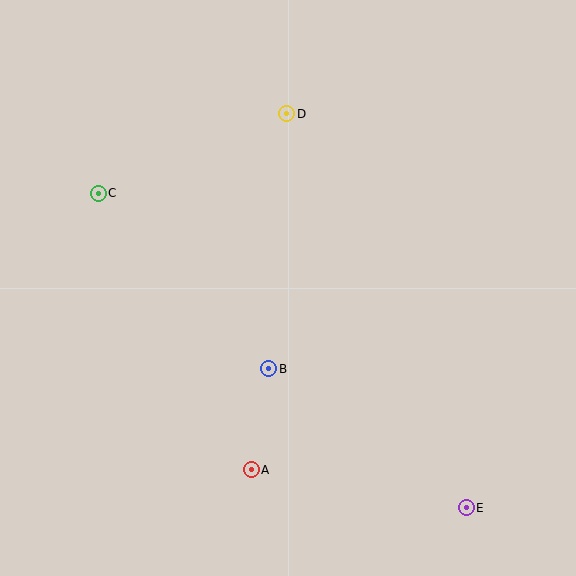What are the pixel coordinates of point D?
Point D is at (287, 114).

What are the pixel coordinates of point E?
Point E is at (466, 508).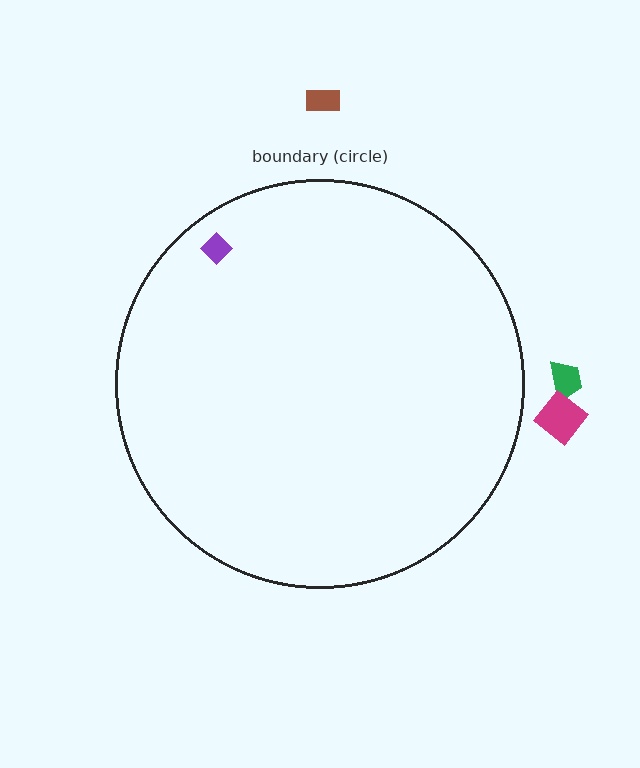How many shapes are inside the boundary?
1 inside, 3 outside.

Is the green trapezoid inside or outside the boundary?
Outside.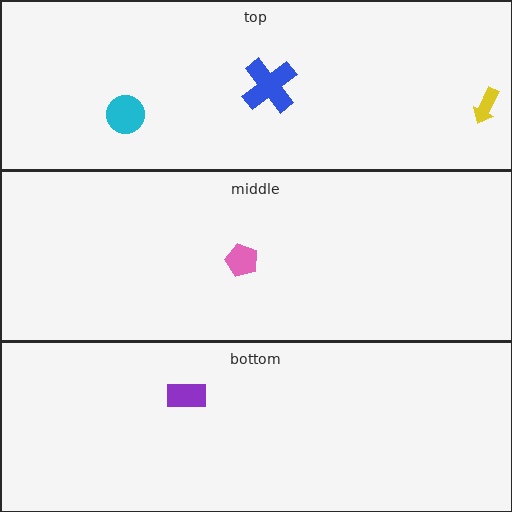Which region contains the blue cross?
The top region.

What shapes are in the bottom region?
The purple rectangle.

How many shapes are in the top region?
3.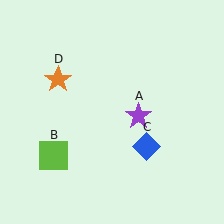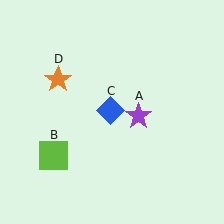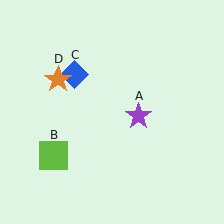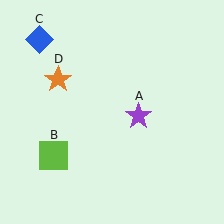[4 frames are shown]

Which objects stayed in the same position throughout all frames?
Purple star (object A) and lime square (object B) and orange star (object D) remained stationary.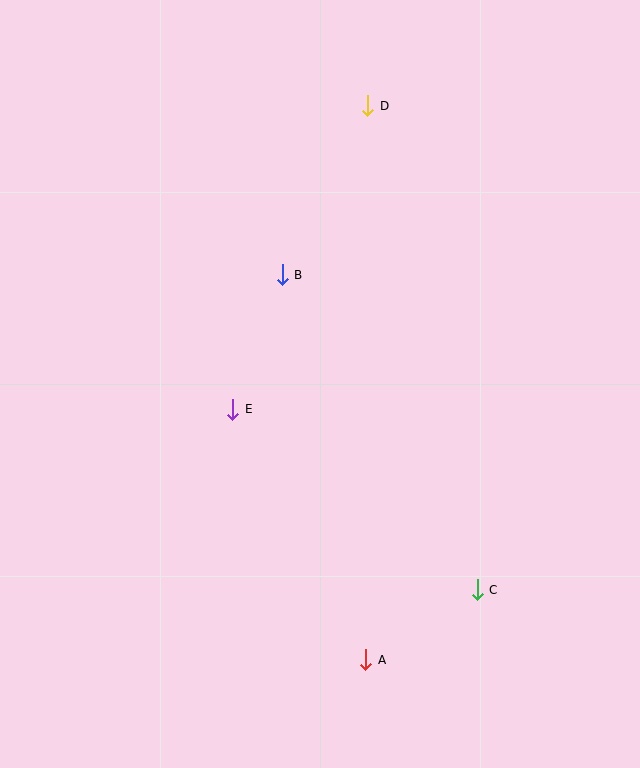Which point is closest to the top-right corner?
Point D is closest to the top-right corner.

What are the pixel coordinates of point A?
Point A is at (366, 660).